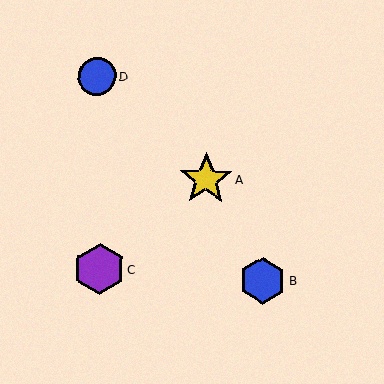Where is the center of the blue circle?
The center of the blue circle is at (97, 77).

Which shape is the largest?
The yellow star (labeled A) is the largest.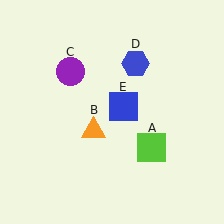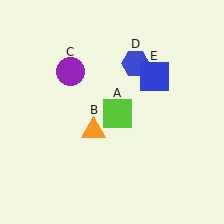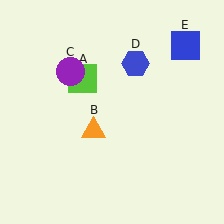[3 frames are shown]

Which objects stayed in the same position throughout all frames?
Orange triangle (object B) and purple circle (object C) and blue hexagon (object D) remained stationary.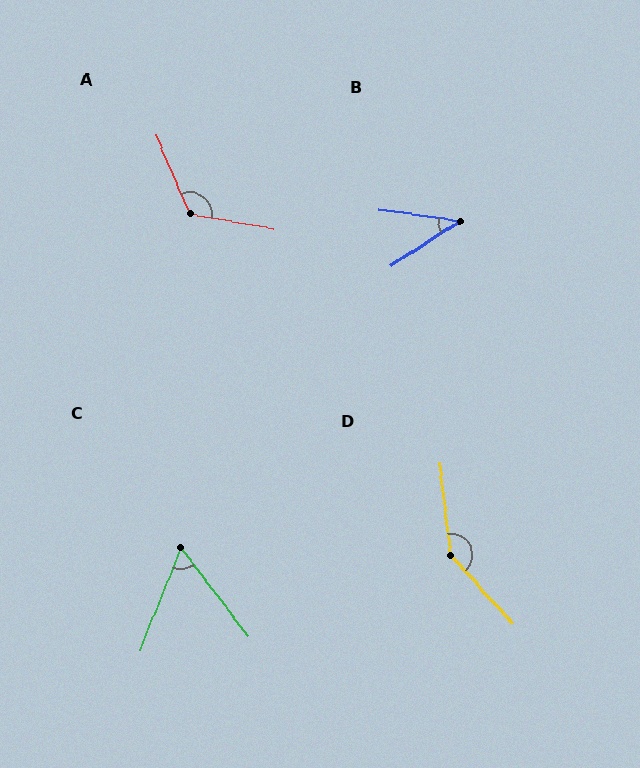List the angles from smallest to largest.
B (41°), C (59°), A (123°), D (145°).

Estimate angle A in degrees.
Approximately 123 degrees.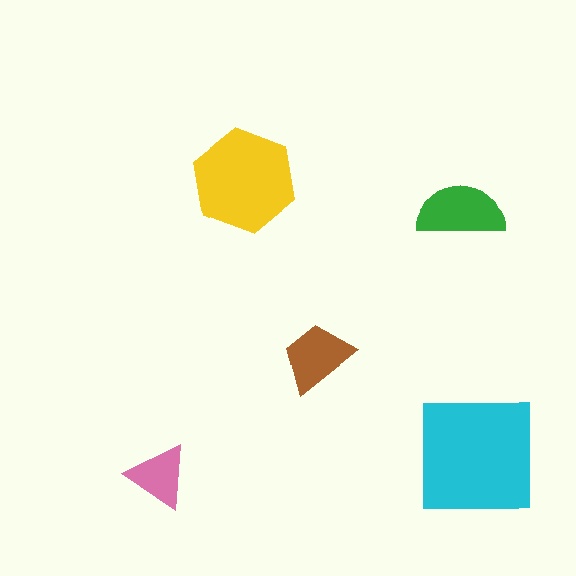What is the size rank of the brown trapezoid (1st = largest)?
4th.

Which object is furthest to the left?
The pink triangle is leftmost.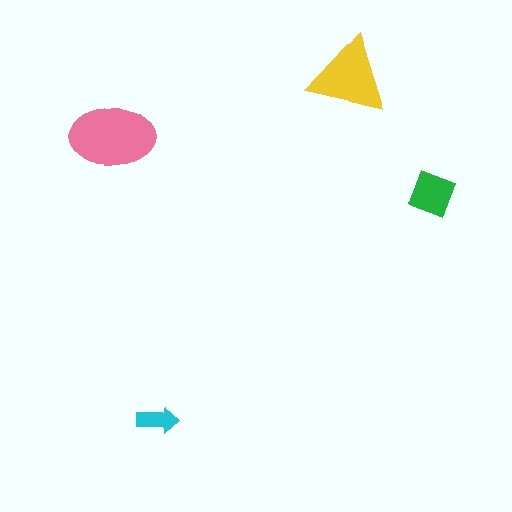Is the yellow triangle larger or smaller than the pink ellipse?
Smaller.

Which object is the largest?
The pink ellipse.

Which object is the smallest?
The cyan arrow.